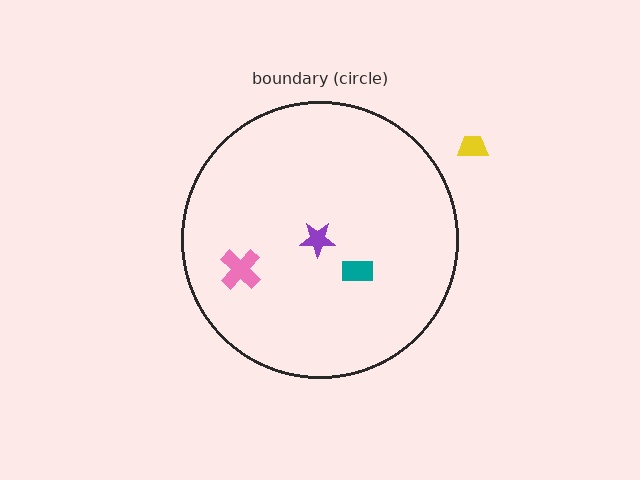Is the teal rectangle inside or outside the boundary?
Inside.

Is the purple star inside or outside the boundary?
Inside.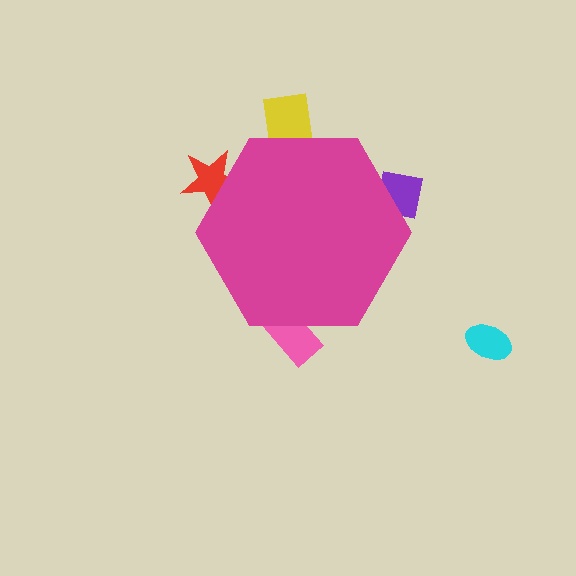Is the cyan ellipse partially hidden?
No, the cyan ellipse is fully visible.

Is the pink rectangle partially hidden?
Yes, the pink rectangle is partially hidden behind the magenta hexagon.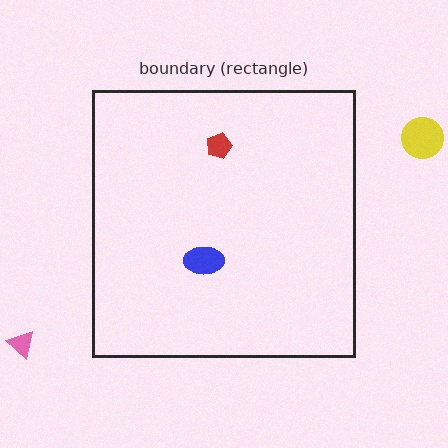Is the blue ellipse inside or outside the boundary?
Inside.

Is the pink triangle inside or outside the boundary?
Outside.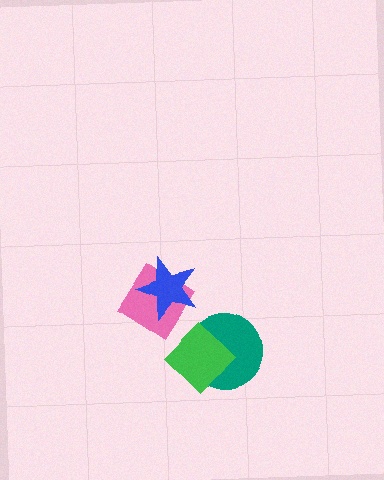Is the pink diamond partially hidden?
Yes, it is partially covered by another shape.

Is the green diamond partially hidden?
No, no other shape covers it.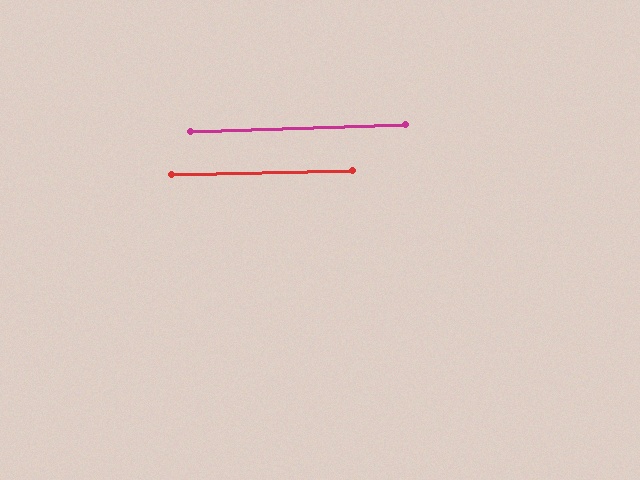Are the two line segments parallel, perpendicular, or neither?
Parallel — their directions differ by only 0.3°.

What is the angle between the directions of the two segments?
Approximately 0 degrees.